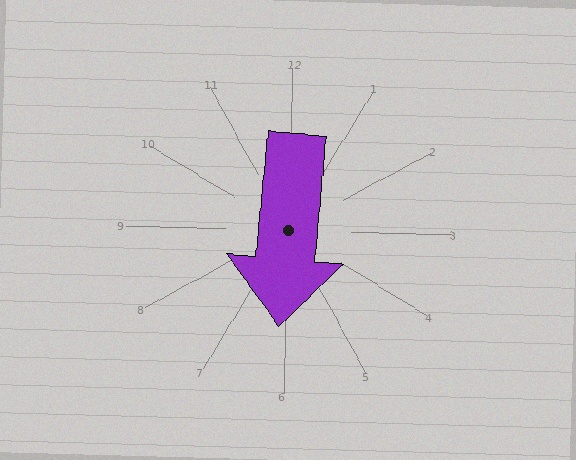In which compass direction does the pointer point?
South.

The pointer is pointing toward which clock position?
Roughly 6 o'clock.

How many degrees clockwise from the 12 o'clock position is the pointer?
Approximately 184 degrees.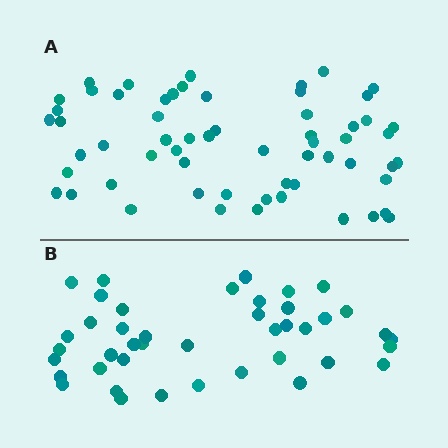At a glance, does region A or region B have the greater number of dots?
Region A (the top region) has more dots.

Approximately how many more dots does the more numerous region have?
Region A has approximately 20 more dots than region B.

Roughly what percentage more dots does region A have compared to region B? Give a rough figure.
About 45% more.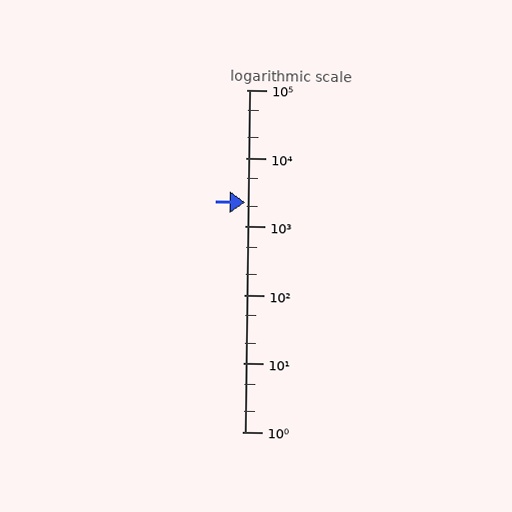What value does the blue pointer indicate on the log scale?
The pointer indicates approximately 2300.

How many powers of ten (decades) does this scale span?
The scale spans 5 decades, from 1 to 100000.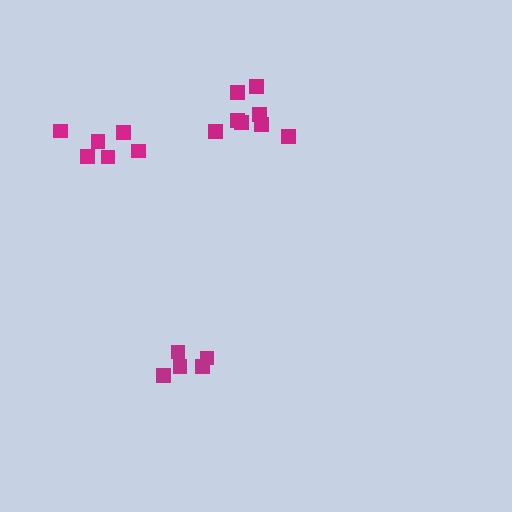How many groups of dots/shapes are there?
There are 3 groups.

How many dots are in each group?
Group 1: 6 dots, Group 2: 5 dots, Group 3: 8 dots (19 total).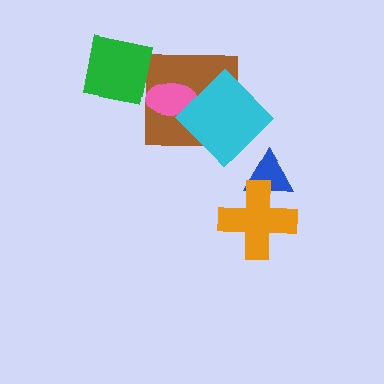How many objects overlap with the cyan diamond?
2 objects overlap with the cyan diamond.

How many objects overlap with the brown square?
2 objects overlap with the brown square.